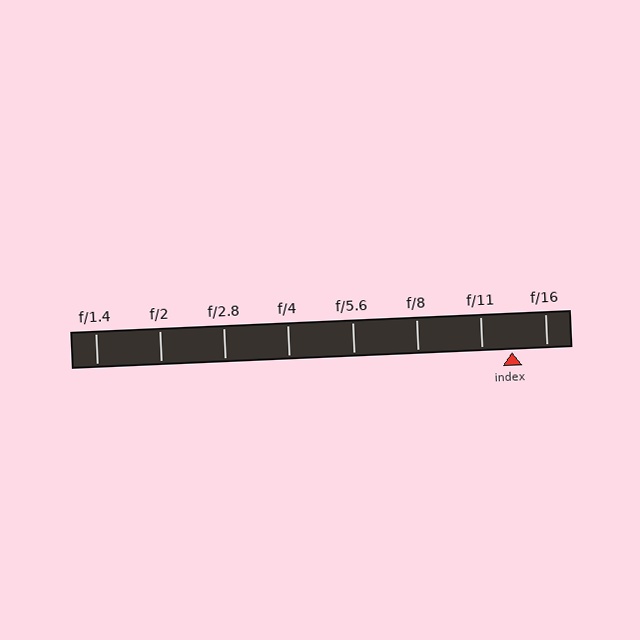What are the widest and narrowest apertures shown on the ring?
The widest aperture shown is f/1.4 and the narrowest is f/16.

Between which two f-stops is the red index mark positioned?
The index mark is between f/11 and f/16.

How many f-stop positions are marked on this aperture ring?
There are 8 f-stop positions marked.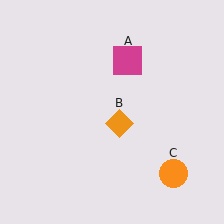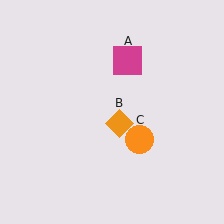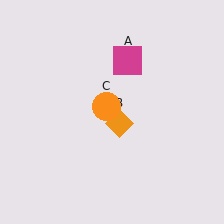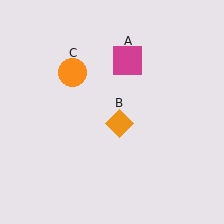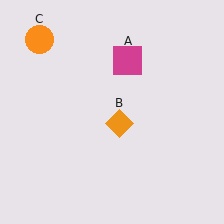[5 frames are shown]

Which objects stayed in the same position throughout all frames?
Magenta square (object A) and orange diamond (object B) remained stationary.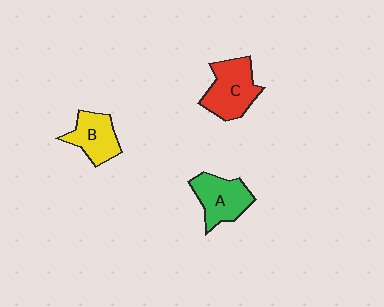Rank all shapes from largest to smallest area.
From largest to smallest: C (red), A (green), B (yellow).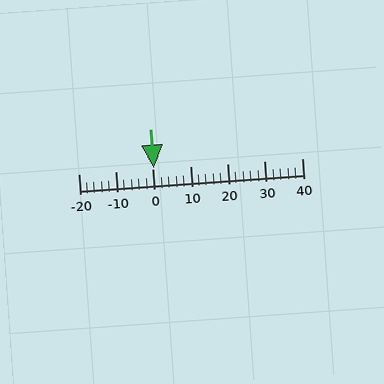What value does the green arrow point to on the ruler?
The green arrow points to approximately 0.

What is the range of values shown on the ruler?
The ruler shows values from -20 to 40.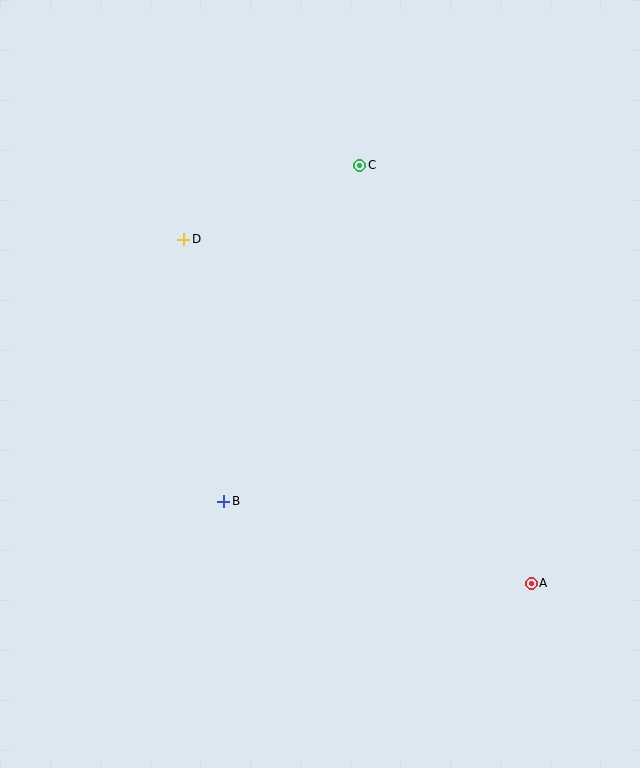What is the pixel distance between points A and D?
The distance between A and D is 489 pixels.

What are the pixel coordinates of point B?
Point B is at (224, 501).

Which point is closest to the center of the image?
Point B at (224, 501) is closest to the center.